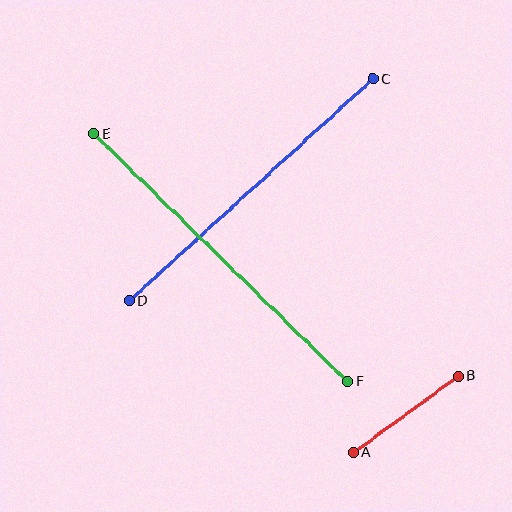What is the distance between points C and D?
The distance is approximately 329 pixels.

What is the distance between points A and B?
The distance is approximately 129 pixels.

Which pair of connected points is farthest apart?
Points E and F are farthest apart.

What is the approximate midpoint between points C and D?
The midpoint is at approximately (251, 190) pixels.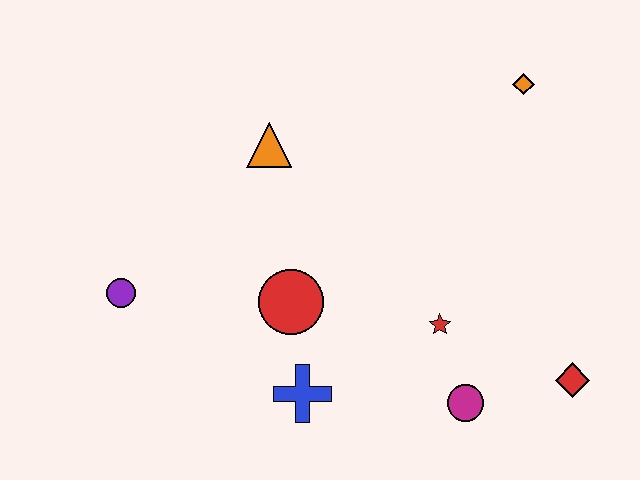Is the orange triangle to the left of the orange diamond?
Yes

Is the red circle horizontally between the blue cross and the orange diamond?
No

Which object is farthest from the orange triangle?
The red diamond is farthest from the orange triangle.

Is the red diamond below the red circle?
Yes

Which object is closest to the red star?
The magenta circle is closest to the red star.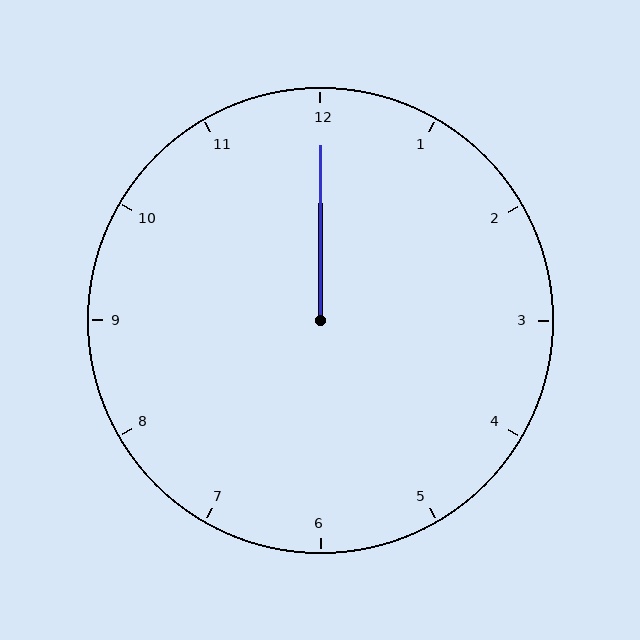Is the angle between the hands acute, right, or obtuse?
It is acute.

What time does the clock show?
12:00.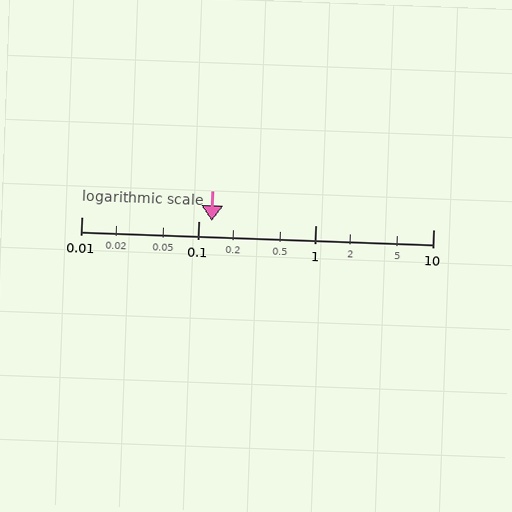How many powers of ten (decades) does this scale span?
The scale spans 3 decades, from 0.01 to 10.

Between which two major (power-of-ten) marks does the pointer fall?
The pointer is between 0.1 and 1.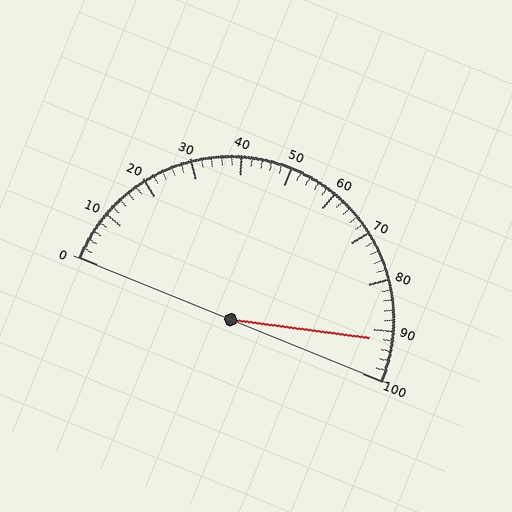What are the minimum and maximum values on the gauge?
The gauge ranges from 0 to 100.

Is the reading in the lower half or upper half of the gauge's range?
The reading is in the upper half of the range (0 to 100).